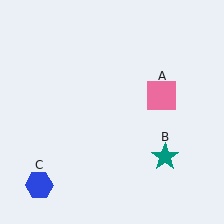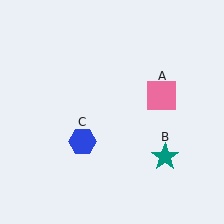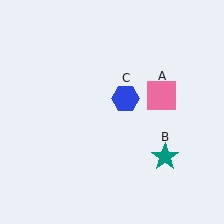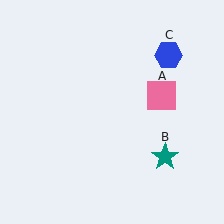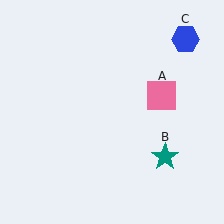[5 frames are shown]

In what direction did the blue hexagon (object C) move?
The blue hexagon (object C) moved up and to the right.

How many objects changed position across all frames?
1 object changed position: blue hexagon (object C).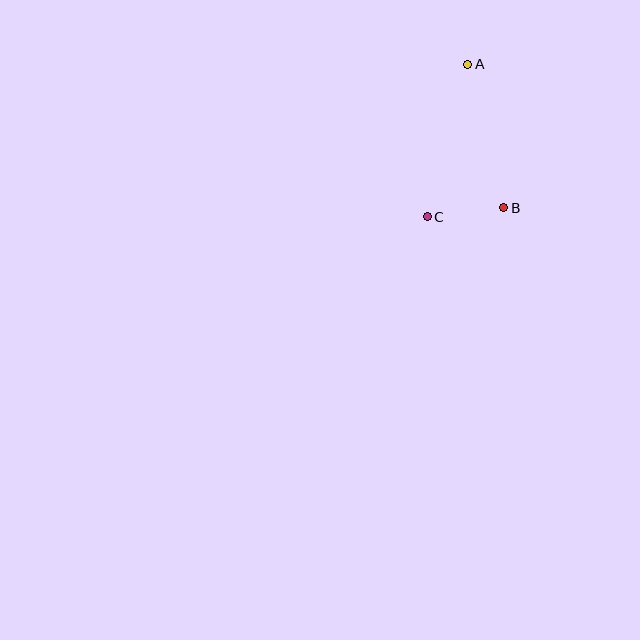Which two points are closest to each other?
Points B and C are closest to each other.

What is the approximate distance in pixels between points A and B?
The distance between A and B is approximately 148 pixels.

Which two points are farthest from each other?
Points A and C are farthest from each other.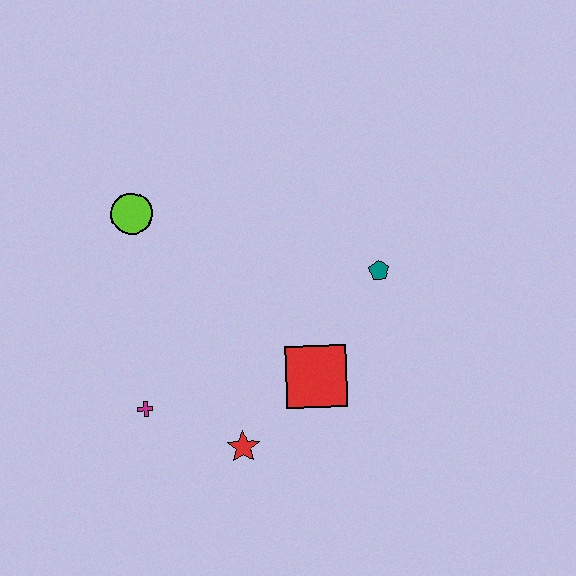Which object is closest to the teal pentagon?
The red square is closest to the teal pentagon.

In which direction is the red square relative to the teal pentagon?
The red square is below the teal pentagon.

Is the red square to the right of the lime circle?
Yes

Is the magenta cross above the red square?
No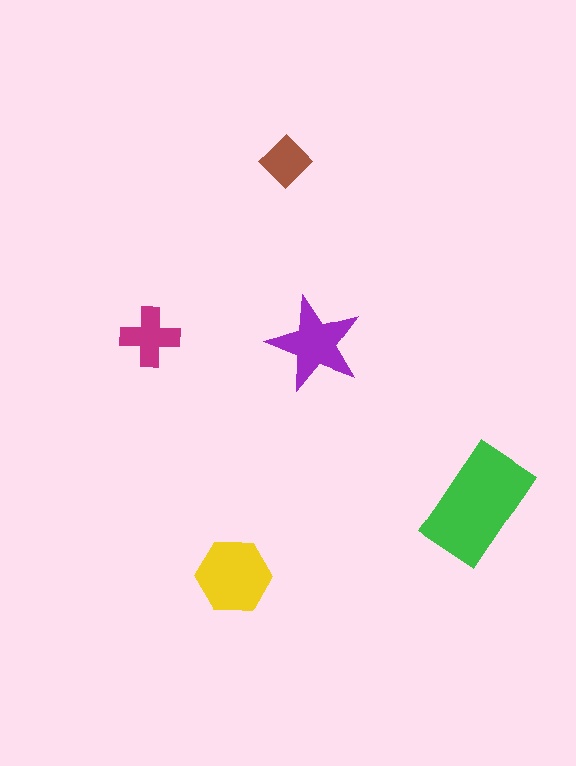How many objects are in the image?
There are 5 objects in the image.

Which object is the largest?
The green rectangle.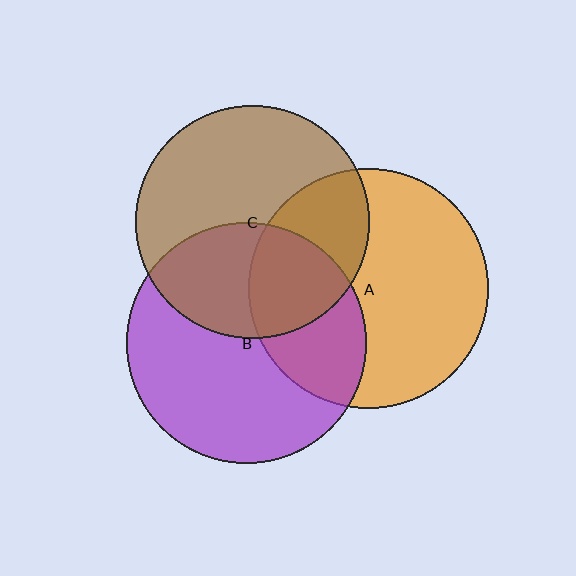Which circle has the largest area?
Circle B (purple).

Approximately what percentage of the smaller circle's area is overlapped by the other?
Approximately 40%.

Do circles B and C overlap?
Yes.